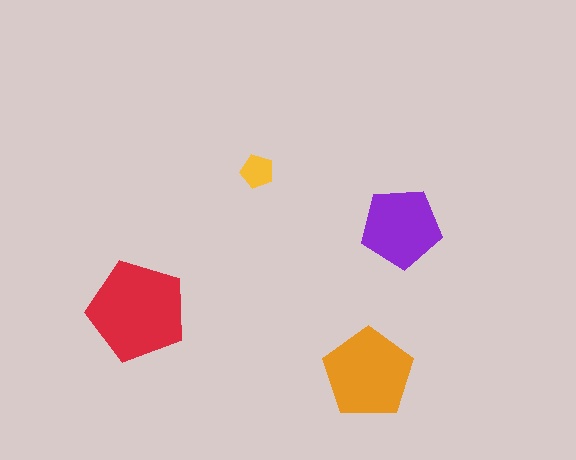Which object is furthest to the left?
The red pentagon is leftmost.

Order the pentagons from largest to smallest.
the red one, the orange one, the purple one, the yellow one.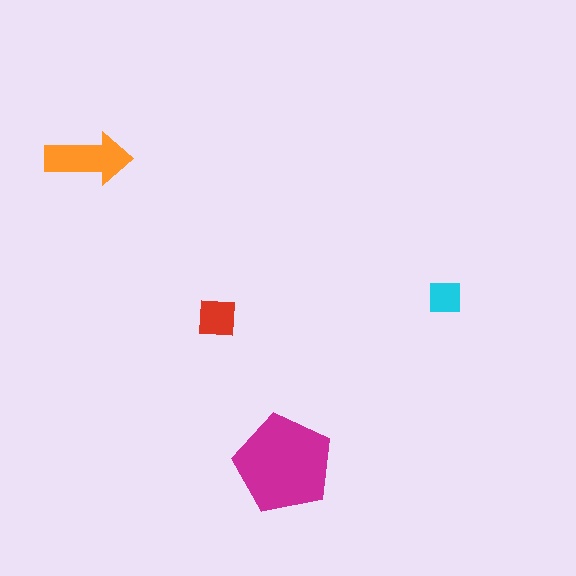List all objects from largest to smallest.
The magenta pentagon, the orange arrow, the red square, the cyan square.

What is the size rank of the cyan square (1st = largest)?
4th.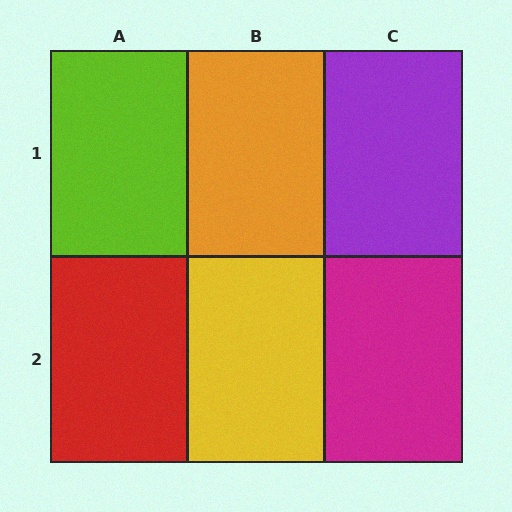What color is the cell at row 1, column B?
Orange.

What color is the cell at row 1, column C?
Purple.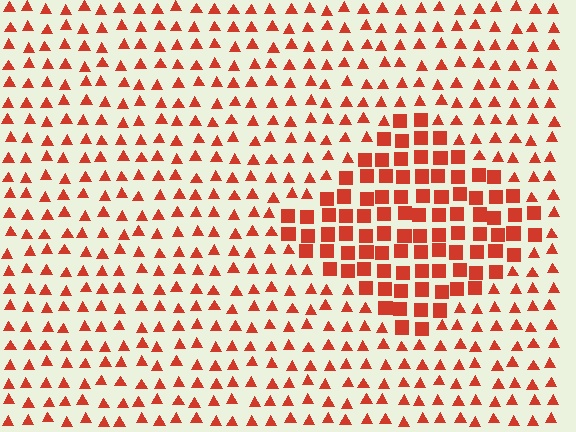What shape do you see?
I see a diamond.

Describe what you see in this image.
The image is filled with small red elements arranged in a uniform grid. A diamond-shaped region contains squares, while the surrounding area contains triangles. The boundary is defined purely by the change in element shape.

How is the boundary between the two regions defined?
The boundary is defined by a change in element shape: squares inside vs. triangles outside. All elements share the same color and spacing.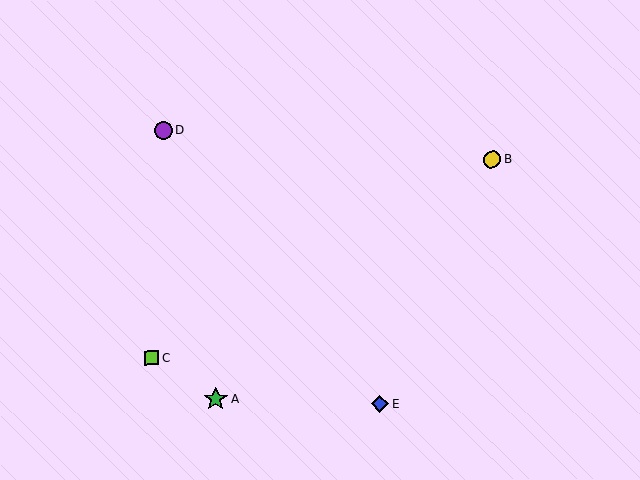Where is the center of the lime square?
The center of the lime square is at (152, 358).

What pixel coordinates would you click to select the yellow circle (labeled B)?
Click at (492, 160) to select the yellow circle B.